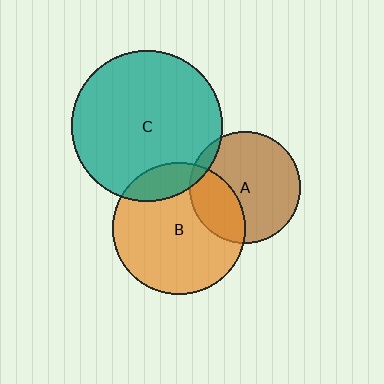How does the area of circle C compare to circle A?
Approximately 1.9 times.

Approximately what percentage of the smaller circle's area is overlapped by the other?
Approximately 30%.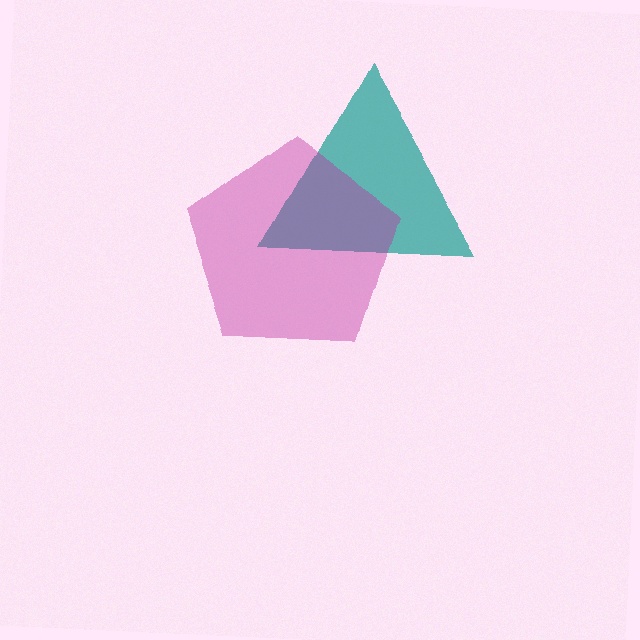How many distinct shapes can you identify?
There are 2 distinct shapes: a teal triangle, a magenta pentagon.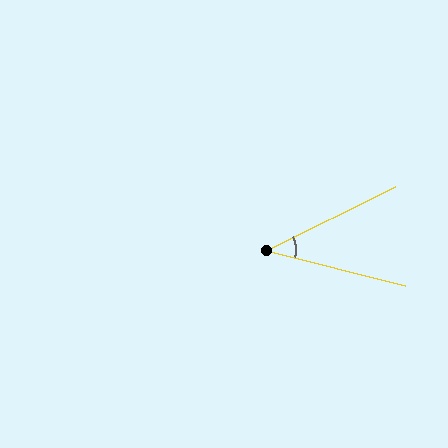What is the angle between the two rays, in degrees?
Approximately 40 degrees.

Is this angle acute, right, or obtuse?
It is acute.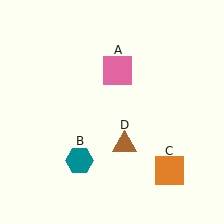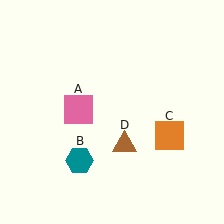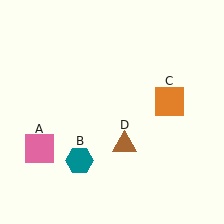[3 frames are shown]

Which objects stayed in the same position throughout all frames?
Teal hexagon (object B) and brown triangle (object D) remained stationary.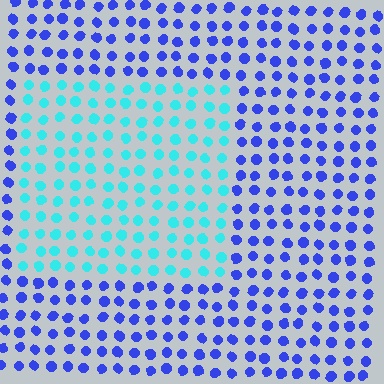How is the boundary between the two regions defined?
The boundary is defined purely by a slight shift in hue (about 55 degrees). Spacing, size, and orientation are identical on both sides.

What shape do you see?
I see a rectangle.